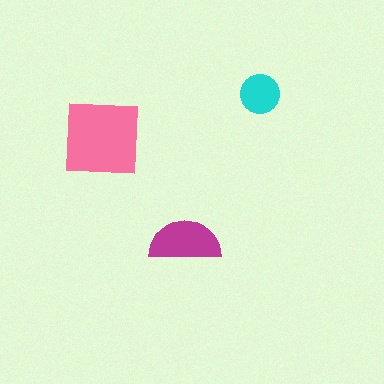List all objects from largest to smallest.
The pink square, the magenta semicircle, the cyan circle.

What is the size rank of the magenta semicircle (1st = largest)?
2nd.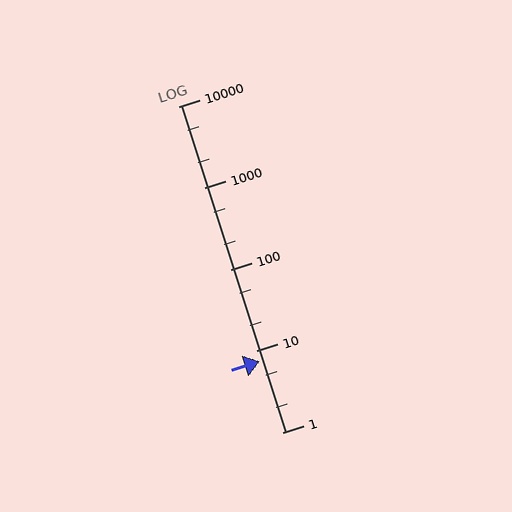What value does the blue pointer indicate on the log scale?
The pointer indicates approximately 7.4.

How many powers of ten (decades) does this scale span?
The scale spans 4 decades, from 1 to 10000.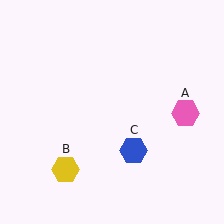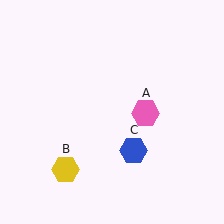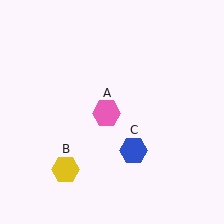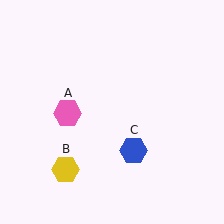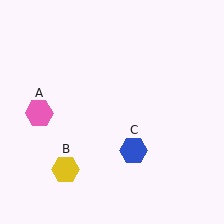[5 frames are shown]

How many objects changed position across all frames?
1 object changed position: pink hexagon (object A).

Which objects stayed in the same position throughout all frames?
Yellow hexagon (object B) and blue hexagon (object C) remained stationary.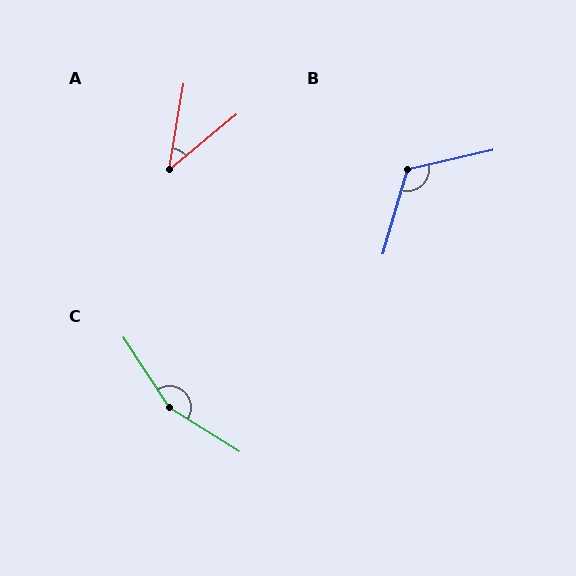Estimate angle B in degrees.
Approximately 119 degrees.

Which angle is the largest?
C, at approximately 155 degrees.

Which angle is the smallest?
A, at approximately 41 degrees.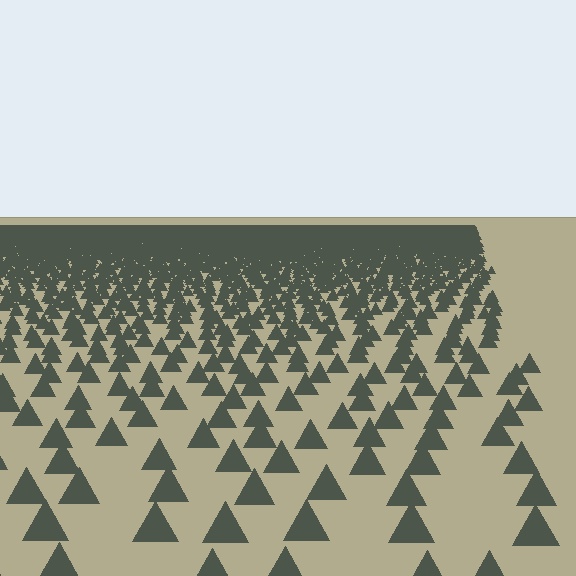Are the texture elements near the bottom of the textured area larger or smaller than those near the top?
Larger. Near the bottom, elements are closer to the viewer and appear at a bigger on-screen size.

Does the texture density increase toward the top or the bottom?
Density increases toward the top.